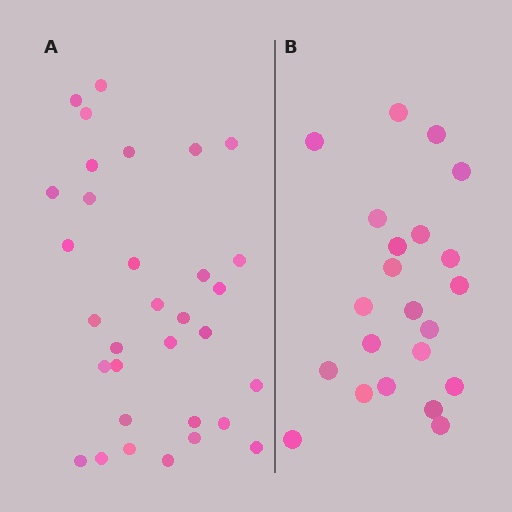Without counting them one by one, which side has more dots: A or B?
Region A (the left region) has more dots.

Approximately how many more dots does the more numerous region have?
Region A has roughly 10 or so more dots than region B.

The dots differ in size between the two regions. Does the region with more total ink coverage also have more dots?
No. Region B has more total ink coverage because its dots are larger, but region A actually contains more individual dots. Total area can be misleading — the number of items is what matters here.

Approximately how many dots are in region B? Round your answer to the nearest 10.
About 20 dots. (The exact count is 22, which rounds to 20.)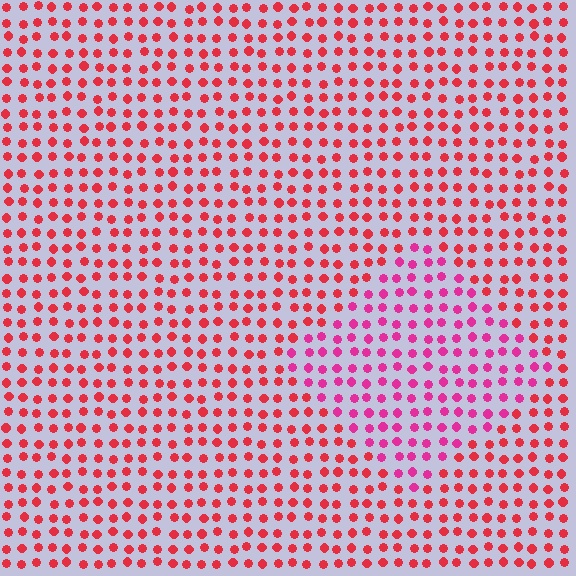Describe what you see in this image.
The image is filled with small red elements in a uniform arrangement. A diamond-shaped region is visible where the elements are tinted to a slightly different hue, forming a subtle color boundary.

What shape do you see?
I see a diamond.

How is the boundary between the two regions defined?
The boundary is defined purely by a slight shift in hue (about 31 degrees). Spacing, size, and orientation are identical on both sides.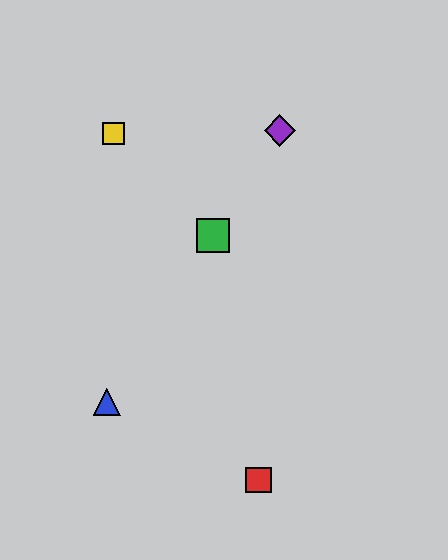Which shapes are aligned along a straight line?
The blue triangle, the green square, the purple diamond are aligned along a straight line.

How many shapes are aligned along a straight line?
3 shapes (the blue triangle, the green square, the purple diamond) are aligned along a straight line.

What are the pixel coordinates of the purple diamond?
The purple diamond is at (280, 130).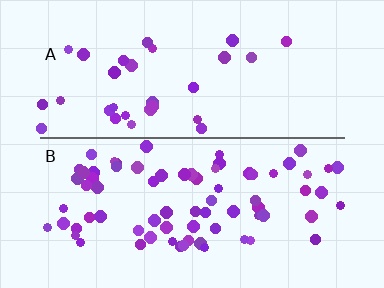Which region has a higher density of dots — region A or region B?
B (the bottom).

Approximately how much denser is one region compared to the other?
Approximately 2.3× — region B over region A.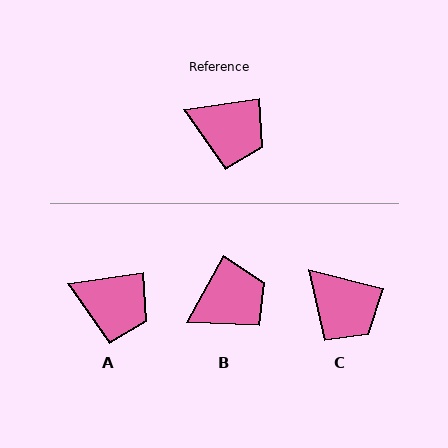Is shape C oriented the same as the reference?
No, it is off by about 23 degrees.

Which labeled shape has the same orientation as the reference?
A.